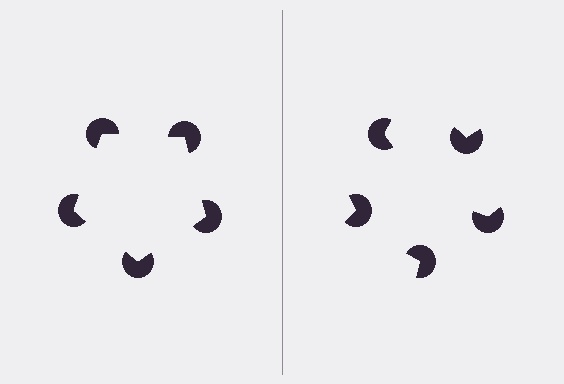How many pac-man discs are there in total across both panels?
10 — 5 on each side.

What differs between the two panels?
The pac-man discs are positioned identically on both sides; only the wedge orientations differ. On the left they align to a pentagon; on the right they are misaligned.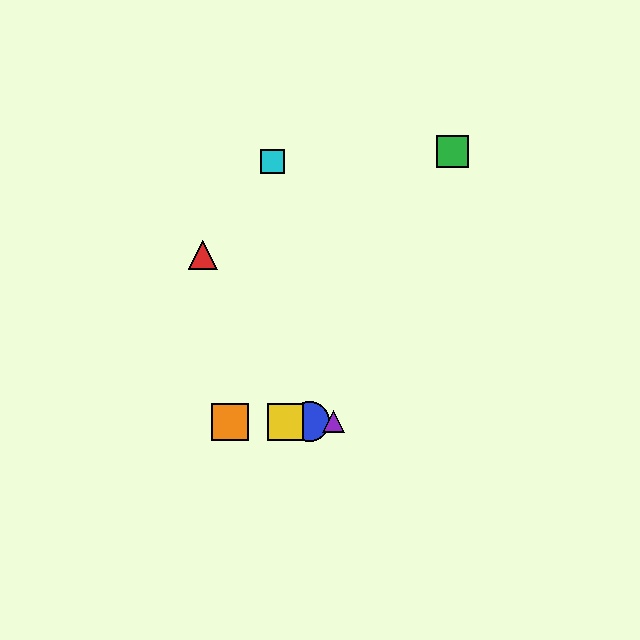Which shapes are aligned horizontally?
The blue circle, the yellow square, the purple triangle, the orange square are aligned horizontally.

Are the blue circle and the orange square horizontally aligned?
Yes, both are at y≈422.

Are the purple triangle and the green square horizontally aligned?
No, the purple triangle is at y≈422 and the green square is at y≈151.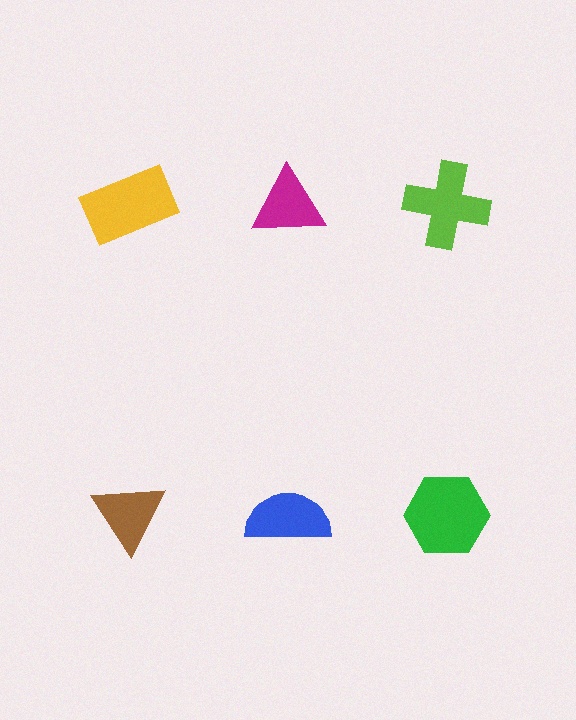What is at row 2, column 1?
A brown triangle.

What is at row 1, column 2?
A magenta triangle.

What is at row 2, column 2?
A blue semicircle.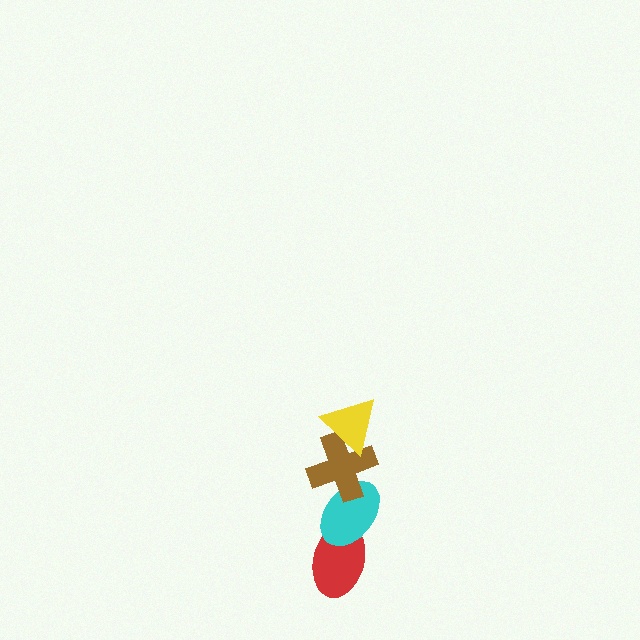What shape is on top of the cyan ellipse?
The brown cross is on top of the cyan ellipse.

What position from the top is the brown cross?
The brown cross is 2nd from the top.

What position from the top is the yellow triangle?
The yellow triangle is 1st from the top.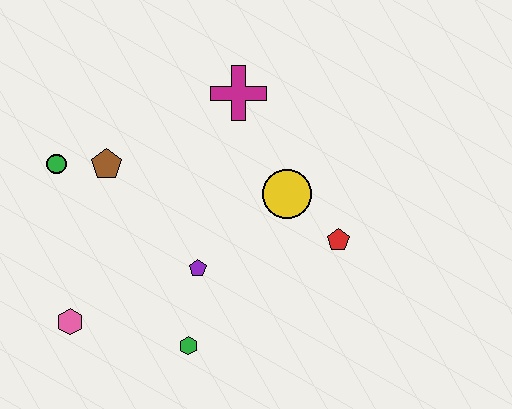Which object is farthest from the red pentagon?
The green circle is farthest from the red pentagon.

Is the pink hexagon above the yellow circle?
No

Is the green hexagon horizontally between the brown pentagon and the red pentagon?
Yes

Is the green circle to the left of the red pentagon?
Yes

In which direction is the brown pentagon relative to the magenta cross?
The brown pentagon is to the left of the magenta cross.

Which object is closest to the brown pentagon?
The green circle is closest to the brown pentagon.